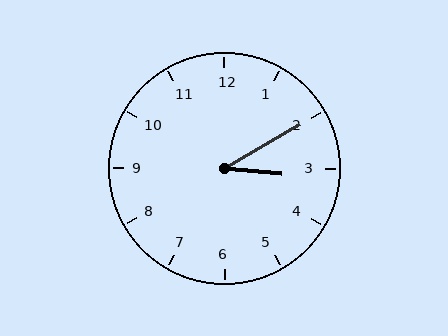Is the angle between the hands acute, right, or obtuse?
It is acute.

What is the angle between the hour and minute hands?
Approximately 35 degrees.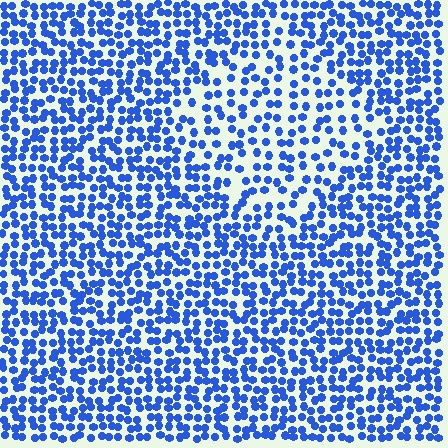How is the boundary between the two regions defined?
The boundary is defined by a change in element density (approximately 1.7x ratio). All elements are the same color, size, and shape.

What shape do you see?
I see a diamond.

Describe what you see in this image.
The image contains small blue elements arranged at two different densities. A diamond-shaped region is visible where the elements are less densely packed than the surrounding area.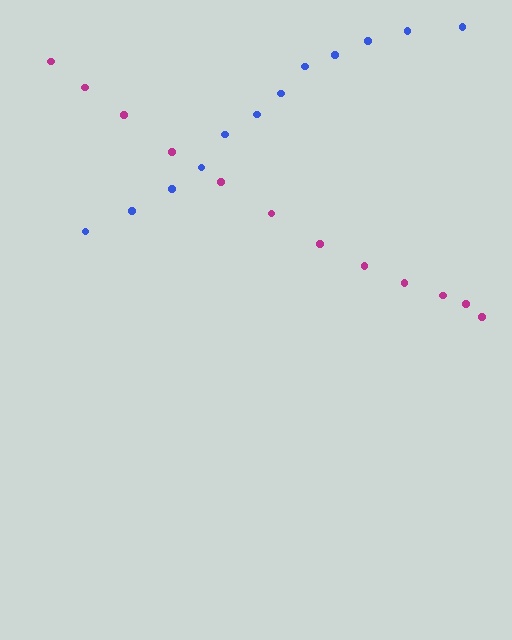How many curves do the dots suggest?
There are 2 distinct paths.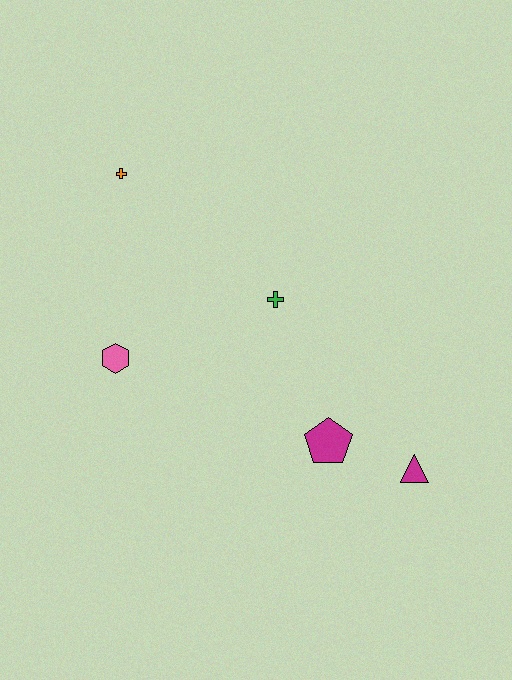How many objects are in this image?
There are 5 objects.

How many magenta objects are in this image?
There are 2 magenta objects.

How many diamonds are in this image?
There are no diamonds.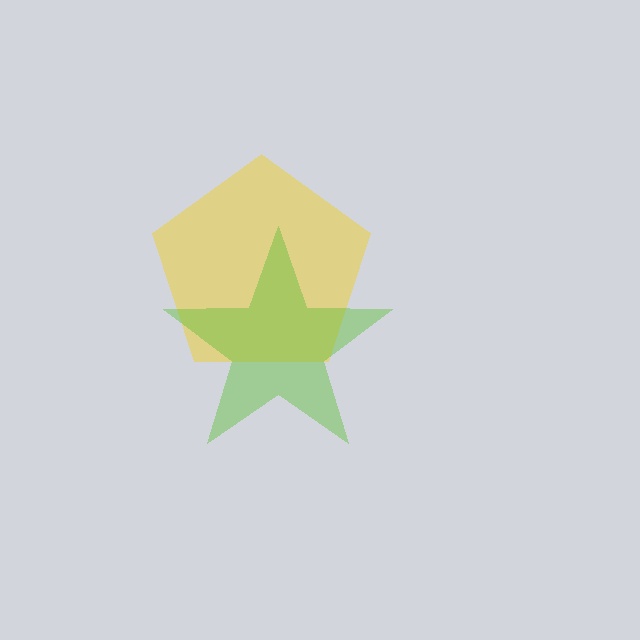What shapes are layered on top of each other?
The layered shapes are: a yellow pentagon, a lime star.